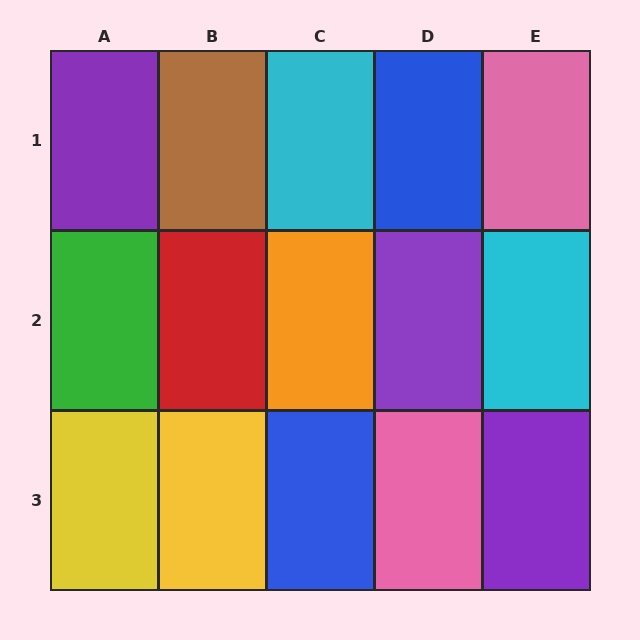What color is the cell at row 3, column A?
Yellow.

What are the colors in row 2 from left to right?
Green, red, orange, purple, cyan.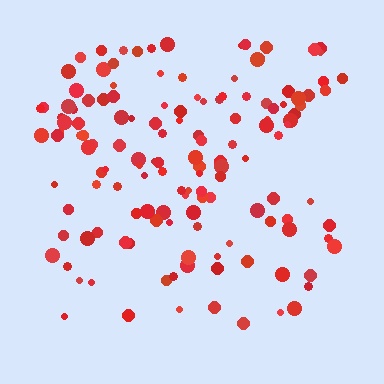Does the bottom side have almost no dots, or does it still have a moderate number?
Still a moderate number, just noticeably fewer than the top.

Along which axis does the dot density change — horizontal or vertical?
Vertical.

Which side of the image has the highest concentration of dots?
The top.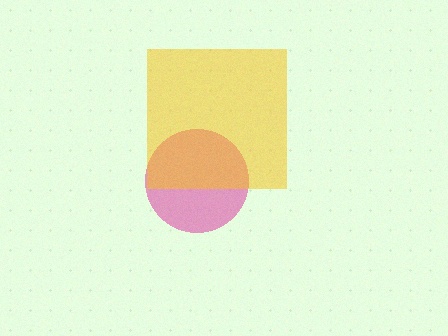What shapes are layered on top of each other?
The layered shapes are: a pink circle, a yellow square.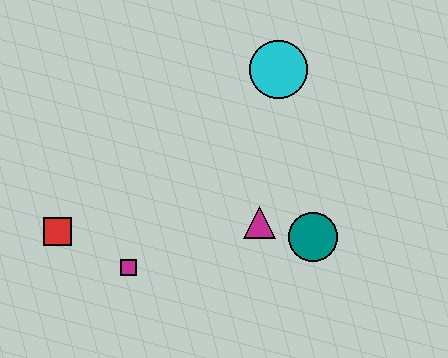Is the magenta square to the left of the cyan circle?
Yes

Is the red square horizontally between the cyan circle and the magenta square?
No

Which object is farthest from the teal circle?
The red square is farthest from the teal circle.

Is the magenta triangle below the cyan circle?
Yes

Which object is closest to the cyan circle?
The magenta triangle is closest to the cyan circle.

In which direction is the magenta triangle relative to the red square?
The magenta triangle is to the right of the red square.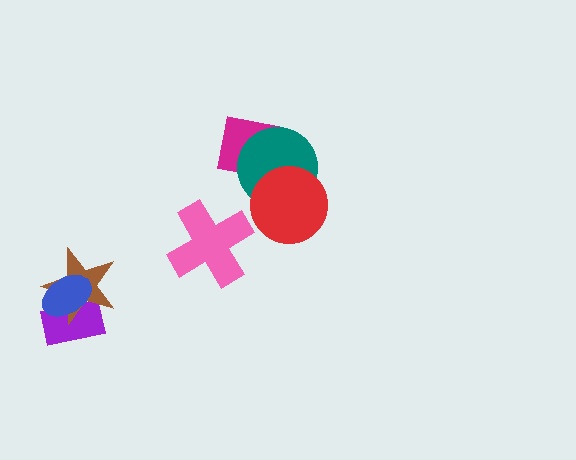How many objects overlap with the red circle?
1 object overlaps with the red circle.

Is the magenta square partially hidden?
Yes, it is partially covered by another shape.